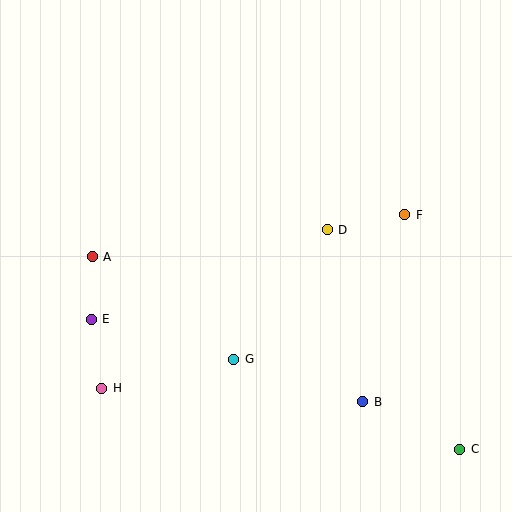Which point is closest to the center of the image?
Point D at (327, 230) is closest to the center.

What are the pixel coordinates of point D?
Point D is at (327, 230).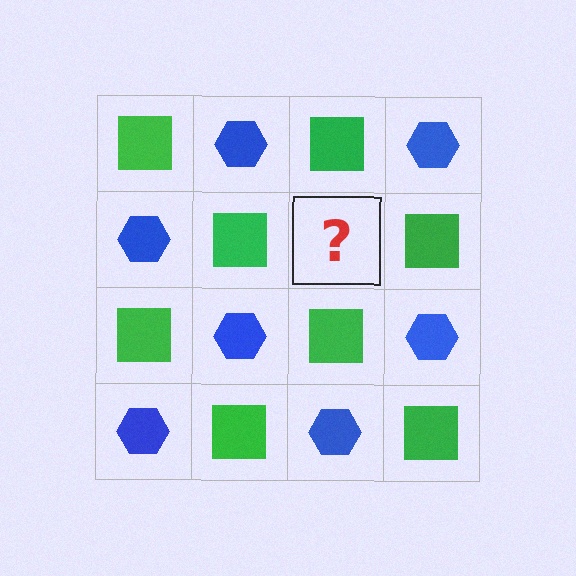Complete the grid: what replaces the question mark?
The question mark should be replaced with a blue hexagon.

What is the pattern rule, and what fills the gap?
The rule is that it alternates green square and blue hexagon in a checkerboard pattern. The gap should be filled with a blue hexagon.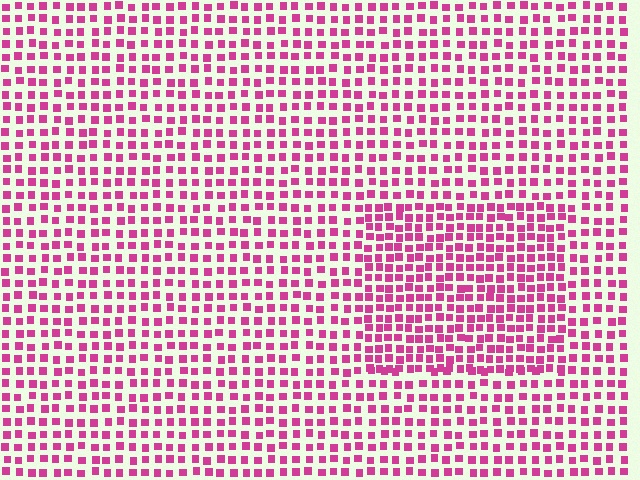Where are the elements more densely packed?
The elements are more densely packed inside the rectangle boundary.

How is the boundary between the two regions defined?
The boundary is defined by a change in element density (approximately 1.6x ratio). All elements are the same color, size, and shape.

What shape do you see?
I see a rectangle.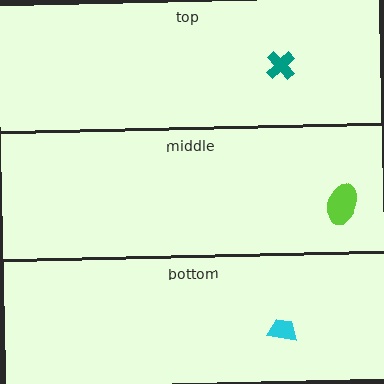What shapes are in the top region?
The teal cross.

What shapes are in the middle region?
The lime ellipse.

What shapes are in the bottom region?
The cyan trapezoid.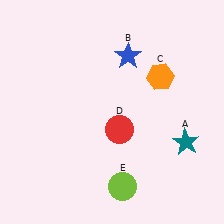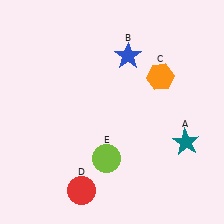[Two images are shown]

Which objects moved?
The objects that moved are: the red circle (D), the lime circle (E).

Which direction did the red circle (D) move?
The red circle (D) moved down.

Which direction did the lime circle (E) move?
The lime circle (E) moved up.